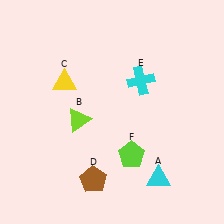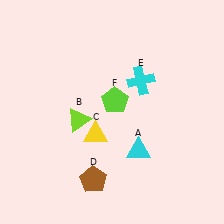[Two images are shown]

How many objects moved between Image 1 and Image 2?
3 objects moved between the two images.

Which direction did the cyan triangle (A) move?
The cyan triangle (A) moved up.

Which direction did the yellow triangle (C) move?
The yellow triangle (C) moved down.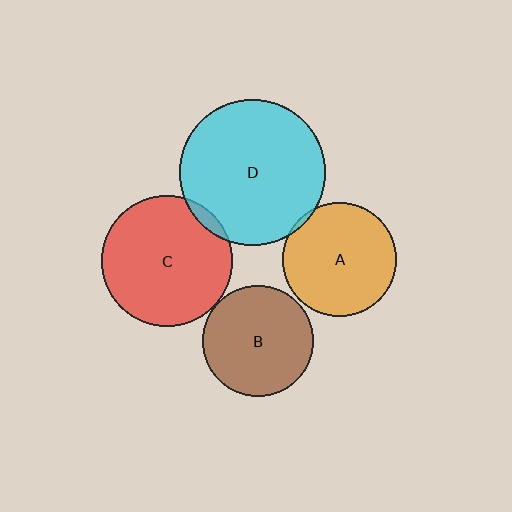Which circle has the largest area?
Circle D (cyan).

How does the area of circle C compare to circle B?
Approximately 1.4 times.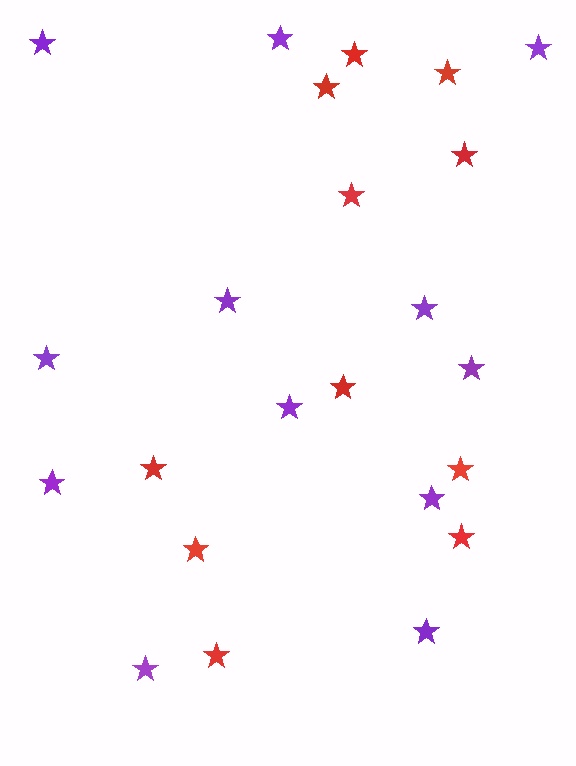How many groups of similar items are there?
There are 2 groups: one group of red stars (11) and one group of purple stars (12).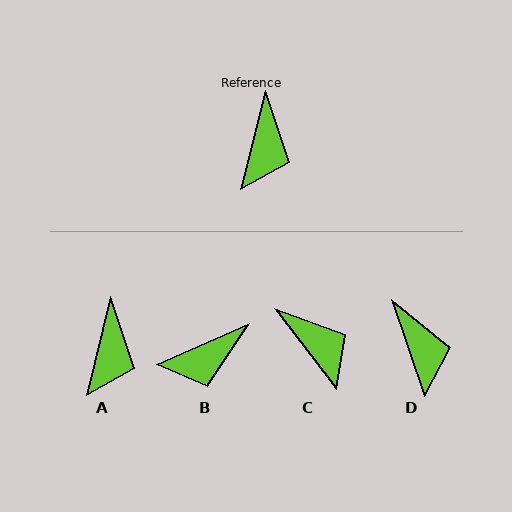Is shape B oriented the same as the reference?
No, it is off by about 53 degrees.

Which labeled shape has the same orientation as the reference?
A.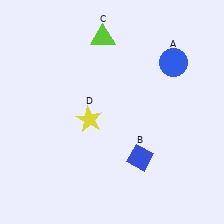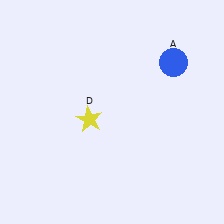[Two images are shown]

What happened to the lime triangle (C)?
The lime triangle (C) was removed in Image 2. It was in the top-left area of Image 1.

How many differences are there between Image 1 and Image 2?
There are 2 differences between the two images.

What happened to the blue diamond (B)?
The blue diamond (B) was removed in Image 2. It was in the bottom-right area of Image 1.